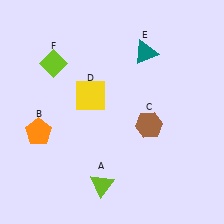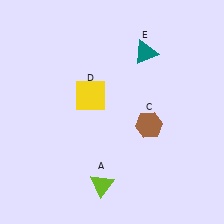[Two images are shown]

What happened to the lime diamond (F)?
The lime diamond (F) was removed in Image 2. It was in the top-left area of Image 1.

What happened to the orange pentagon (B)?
The orange pentagon (B) was removed in Image 2. It was in the bottom-left area of Image 1.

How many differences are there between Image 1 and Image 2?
There are 2 differences between the two images.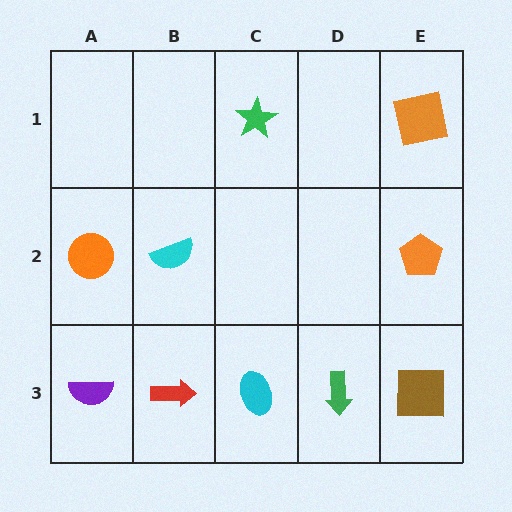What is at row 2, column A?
An orange circle.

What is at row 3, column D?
A green arrow.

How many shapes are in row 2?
3 shapes.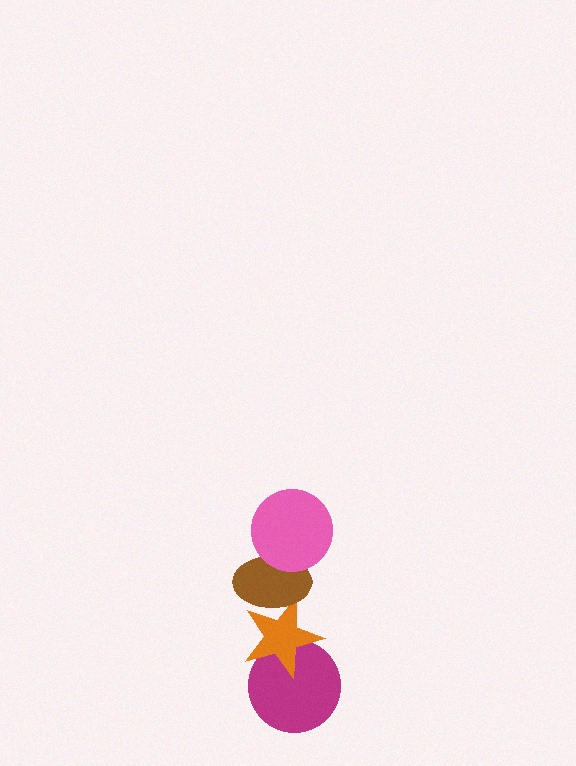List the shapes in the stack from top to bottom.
From top to bottom: the pink circle, the brown ellipse, the orange star, the magenta circle.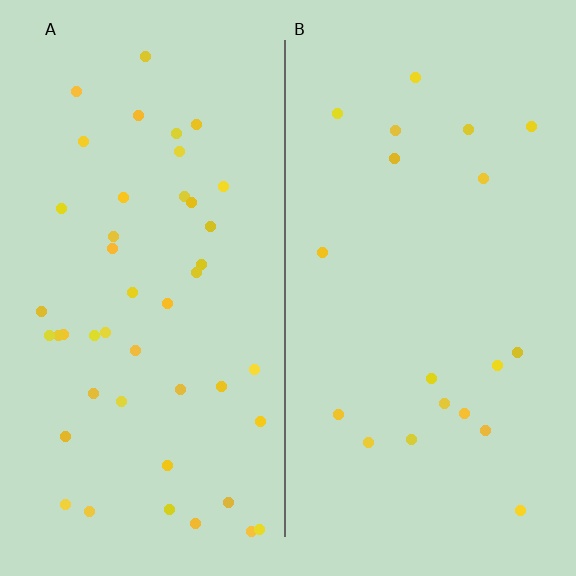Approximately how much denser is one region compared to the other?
Approximately 2.3× — region A over region B.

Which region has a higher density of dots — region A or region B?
A (the left).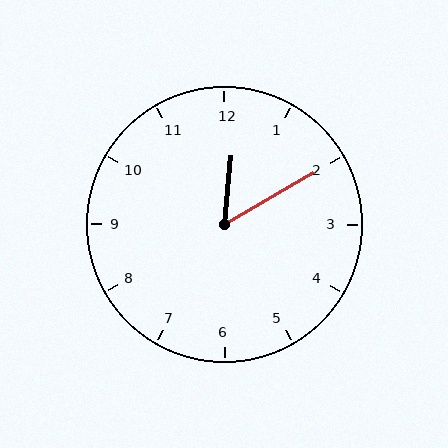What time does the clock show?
12:10.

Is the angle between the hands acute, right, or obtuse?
It is acute.